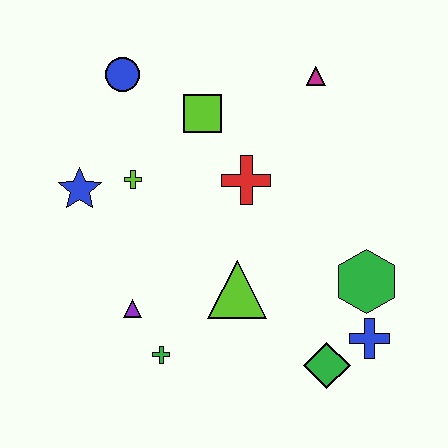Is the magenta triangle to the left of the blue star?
No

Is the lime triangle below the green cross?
No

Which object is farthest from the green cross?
The magenta triangle is farthest from the green cross.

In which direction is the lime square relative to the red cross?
The lime square is above the red cross.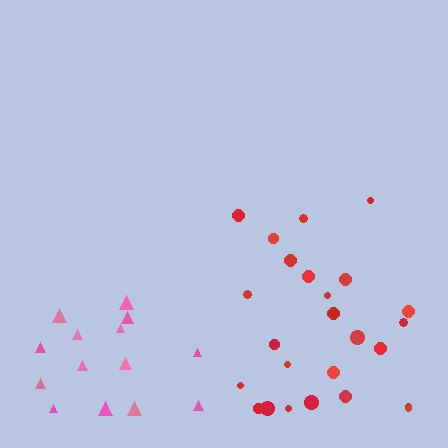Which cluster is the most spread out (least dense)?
Pink.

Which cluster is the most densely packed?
Red.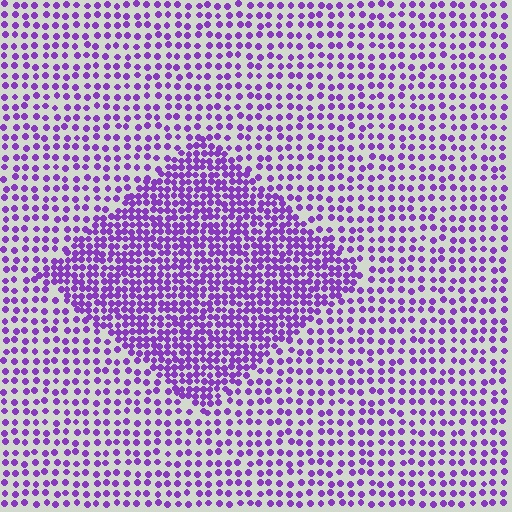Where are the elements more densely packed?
The elements are more densely packed inside the diamond boundary.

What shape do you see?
I see a diamond.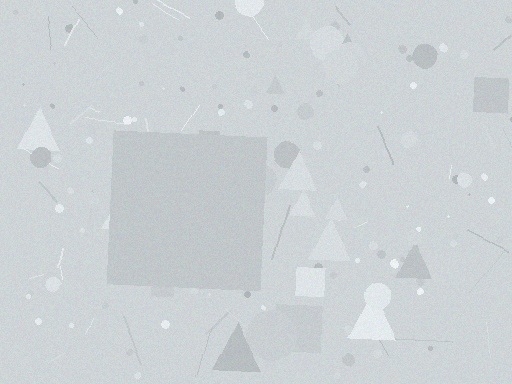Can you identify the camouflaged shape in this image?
The camouflaged shape is a square.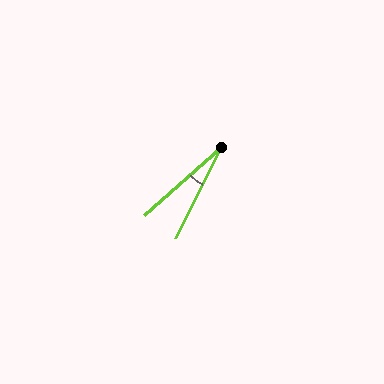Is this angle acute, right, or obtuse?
It is acute.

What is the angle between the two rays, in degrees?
Approximately 22 degrees.